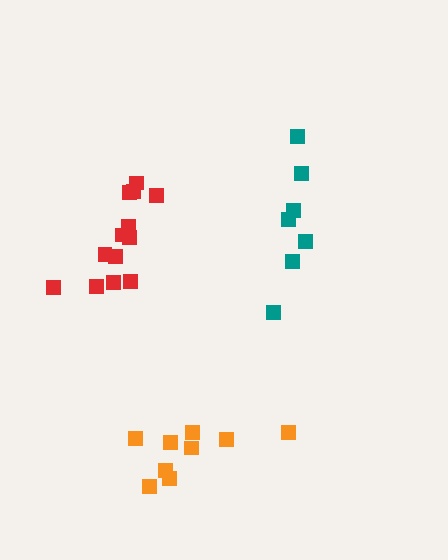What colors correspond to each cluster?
The clusters are colored: orange, teal, red.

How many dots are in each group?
Group 1: 9 dots, Group 2: 7 dots, Group 3: 13 dots (29 total).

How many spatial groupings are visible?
There are 3 spatial groupings.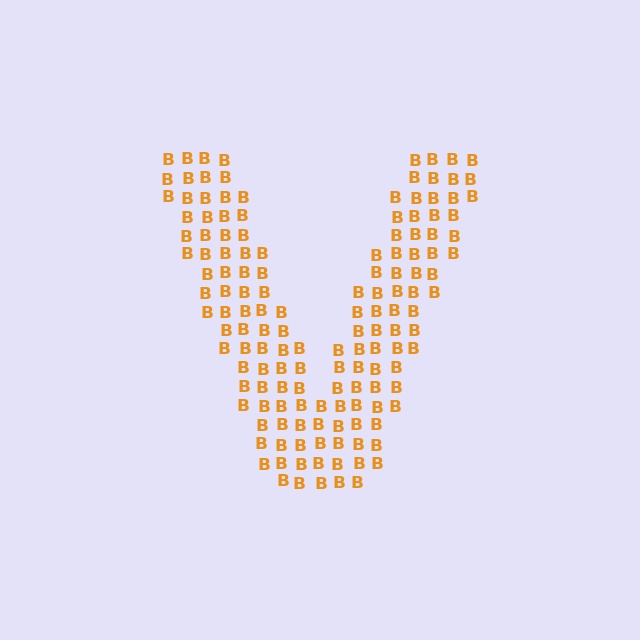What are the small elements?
The small elements are letter B's.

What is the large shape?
The large shape is the letter V.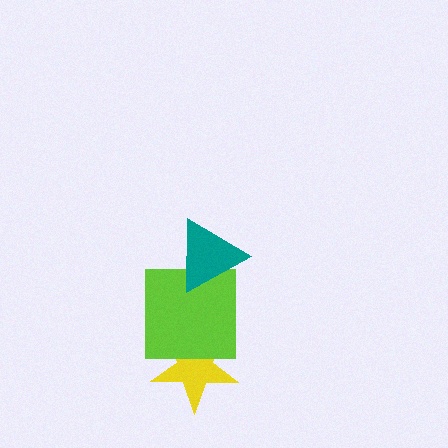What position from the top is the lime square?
The lime square is 2nd from the top.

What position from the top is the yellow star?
The yellow star is 3rd from the top.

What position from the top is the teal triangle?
The teal triangle is 1st from the top.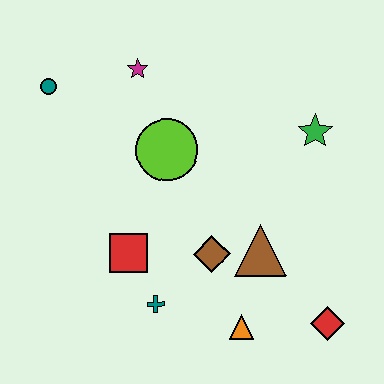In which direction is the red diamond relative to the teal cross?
The red diamond is to the right of the teal cross.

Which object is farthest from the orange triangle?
The teal circle is farthest from the orange triangle.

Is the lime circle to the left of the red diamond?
Yes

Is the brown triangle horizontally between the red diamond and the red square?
Yes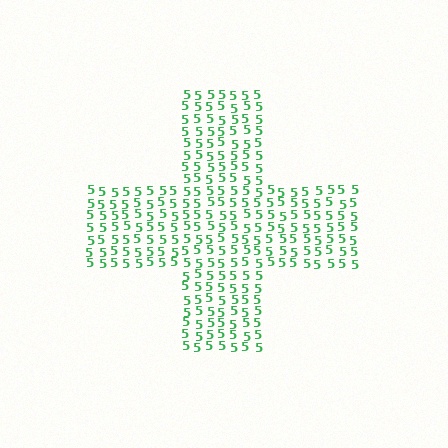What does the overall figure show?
The overall figure shows a cross.